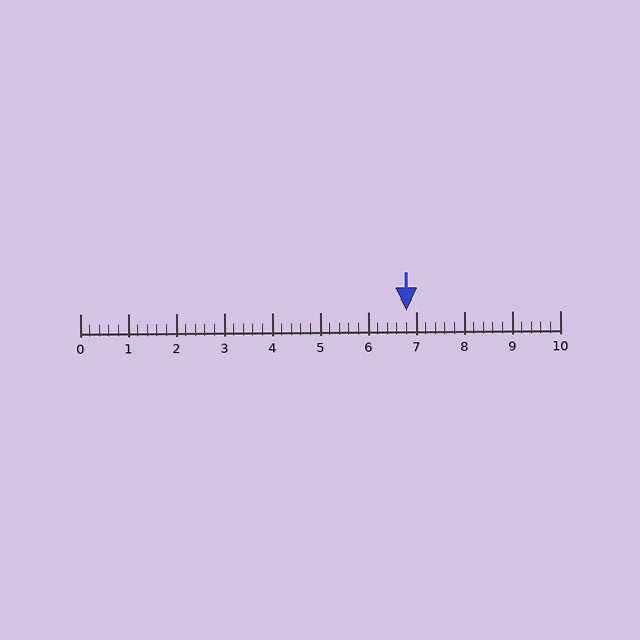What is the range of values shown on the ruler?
The ruler shows values from 0 to 10.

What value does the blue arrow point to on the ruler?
The blue arrow points to approximately 6.8.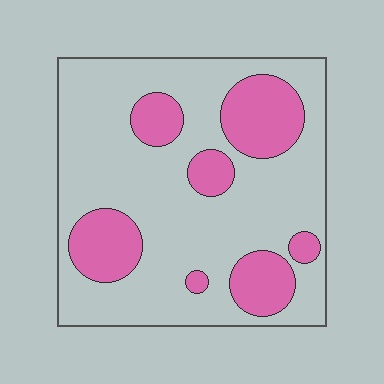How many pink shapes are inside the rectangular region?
7.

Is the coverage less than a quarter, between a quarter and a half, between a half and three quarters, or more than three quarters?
Between a quarter and a half.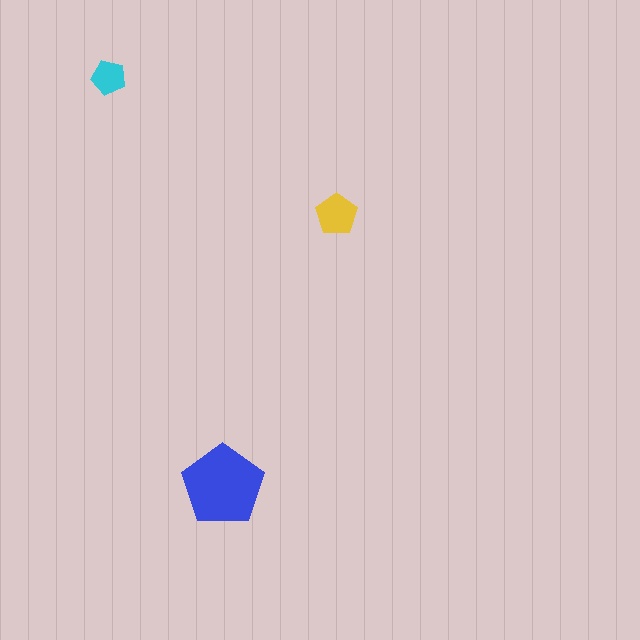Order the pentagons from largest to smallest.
the blue one, the yellow one, the cyan one.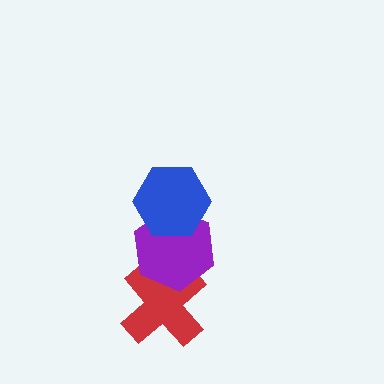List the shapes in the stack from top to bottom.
From top to bottom: the blue hexagon, the purple hexagon, the red cross.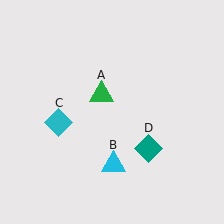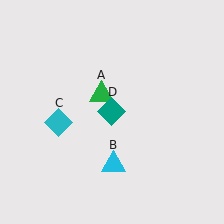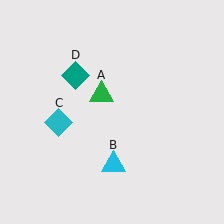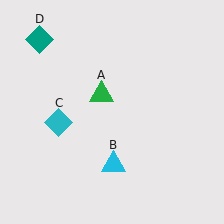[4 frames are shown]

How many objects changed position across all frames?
1 object changed position: teal diamond (object D).